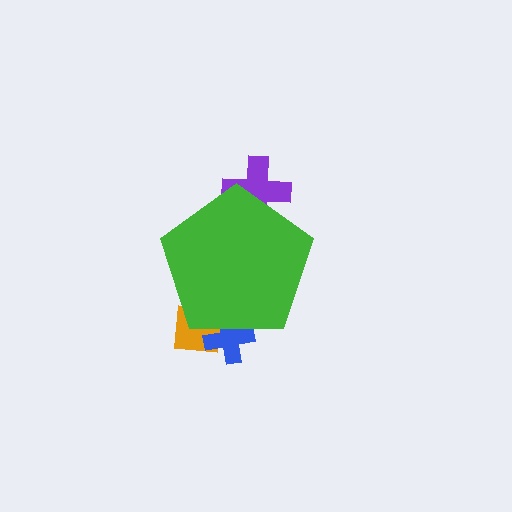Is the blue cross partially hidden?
Yes, the blue cross is partially hidden behind the green pentagon.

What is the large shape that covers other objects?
A green pentagon.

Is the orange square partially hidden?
Yes, the orange square is partially hidden behind the green pentagon.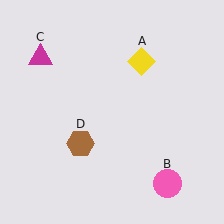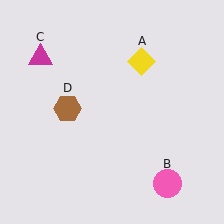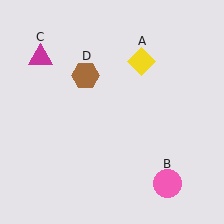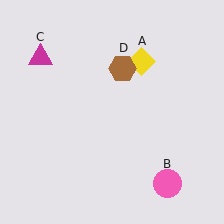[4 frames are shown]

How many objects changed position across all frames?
1 object changed position: brown hexagon (object D).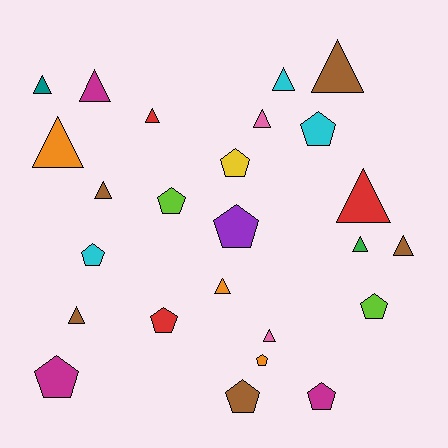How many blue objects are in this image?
There are no blue objects.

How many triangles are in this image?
There are 14 triangles.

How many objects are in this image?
There are 25 objects.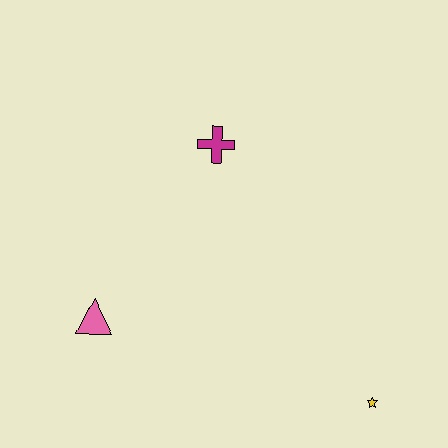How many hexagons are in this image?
There are no hexagons.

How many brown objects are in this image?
There are no brown objects.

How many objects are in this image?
There are 3 objects.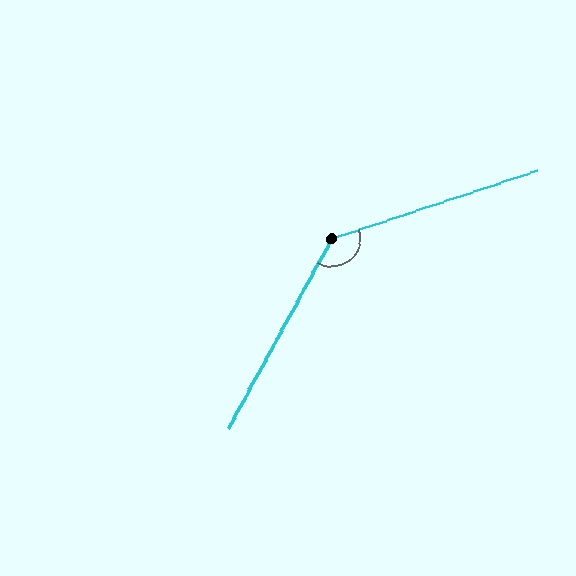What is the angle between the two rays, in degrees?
Approximately 137 degrees.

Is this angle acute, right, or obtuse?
It is obtuse.